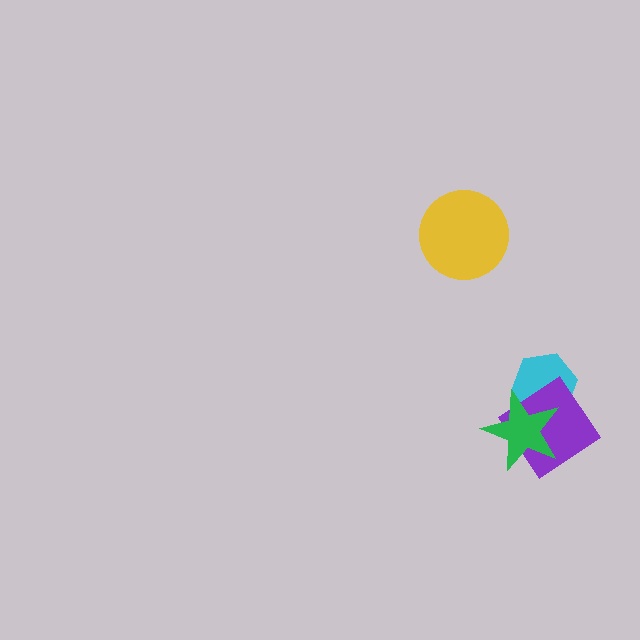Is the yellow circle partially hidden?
No, no other shape covers it.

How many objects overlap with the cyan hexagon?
2 objects overlap with the cyan hexagon.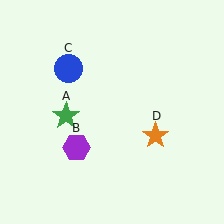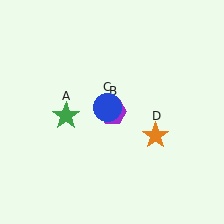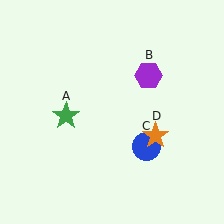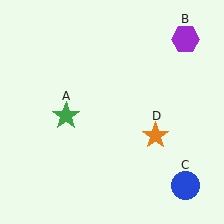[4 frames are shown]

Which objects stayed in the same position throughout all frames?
Green star (object A) and orange star (object D) remained stationary.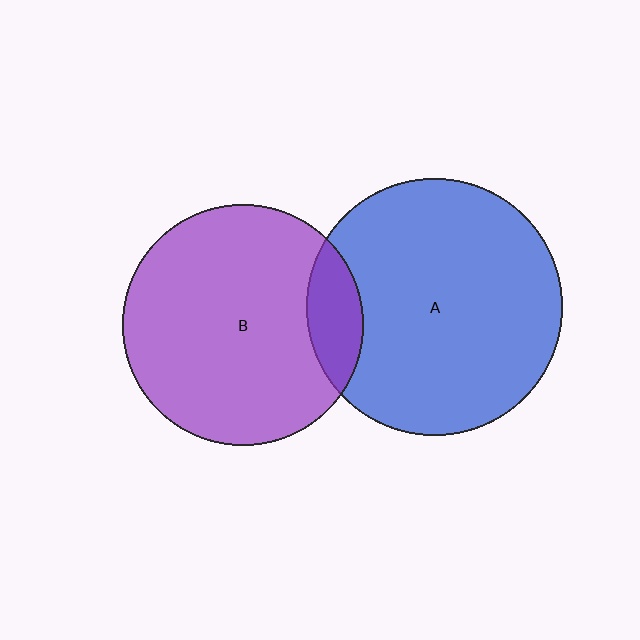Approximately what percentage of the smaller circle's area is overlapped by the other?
Approximately 15%.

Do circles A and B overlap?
Yes.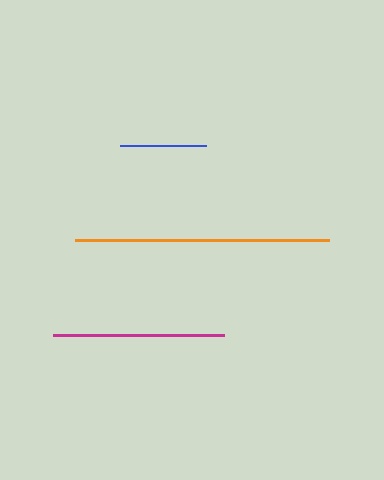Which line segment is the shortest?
The blue line is the shortest at approximately 86 pixels.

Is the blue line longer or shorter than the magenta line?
The magenta line is longer than the blue line.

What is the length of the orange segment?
The orange segment is approximately 254 pixels long.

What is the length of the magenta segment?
The magenta segment is approximately 171 pixels long.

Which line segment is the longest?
The orange line is the longest at approximately 254 pixels.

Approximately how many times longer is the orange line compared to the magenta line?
The orange line is approximately 1.5 times the length of the magenta line.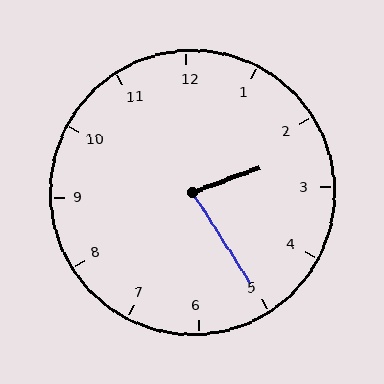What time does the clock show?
2:25.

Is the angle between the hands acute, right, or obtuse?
It is acute.